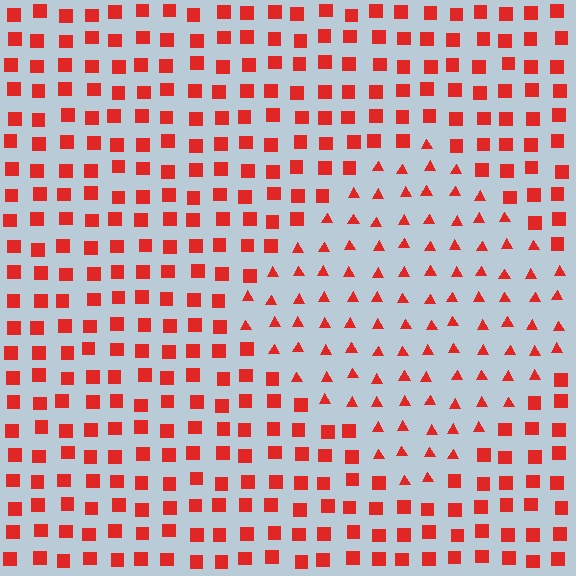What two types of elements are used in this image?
The image uses triangles inside the diamond region and squares outside it.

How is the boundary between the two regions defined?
The boundary is defined by a change in element shape: triangles inside vs. squares outside. All elements share the same color and spacing.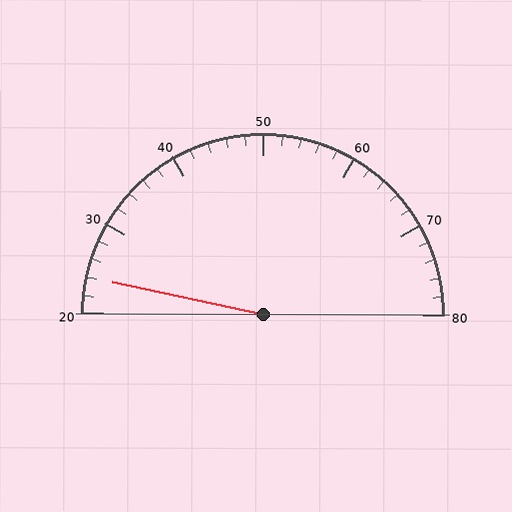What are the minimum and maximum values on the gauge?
The gauge ranges from 20 to 80.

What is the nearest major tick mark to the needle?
The nearest major tick mark is 20.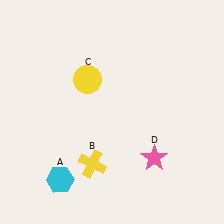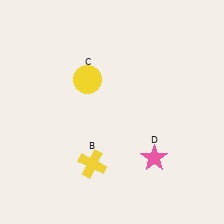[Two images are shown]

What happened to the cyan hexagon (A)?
The cyan hexagon (A) was removed in Image 2. It was in the bottom-left area of Image 1.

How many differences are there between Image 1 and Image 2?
There is 1 difference between the two images.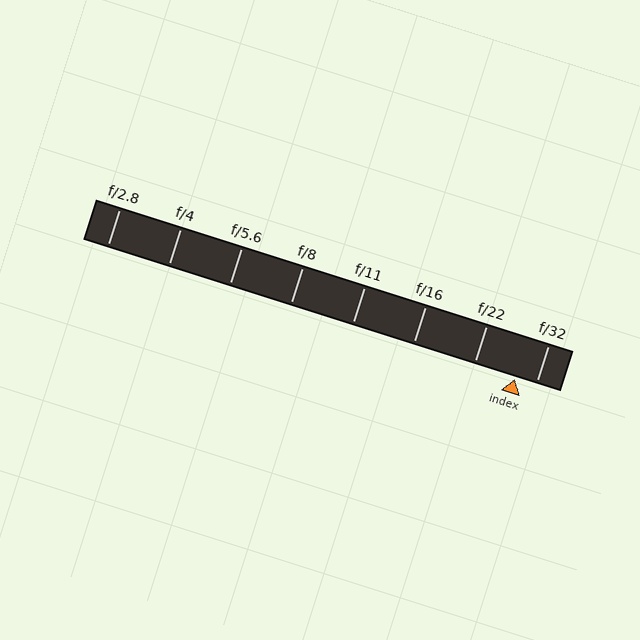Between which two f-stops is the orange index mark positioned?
The index mark is between f/22 and f/32.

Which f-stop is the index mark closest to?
The index mark is closest to f/32.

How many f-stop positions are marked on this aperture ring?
There are 8 f-stop positions marked.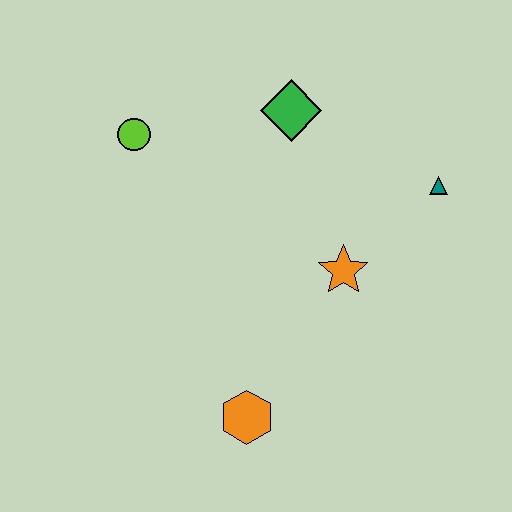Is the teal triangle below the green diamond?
Yes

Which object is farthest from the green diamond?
The orange hexagon is farthest from the green diamond.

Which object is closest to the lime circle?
The green diamond is closest to the lime circle.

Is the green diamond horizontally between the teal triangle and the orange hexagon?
Yes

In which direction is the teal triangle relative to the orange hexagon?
The teal triangle is above the orange hexagon.